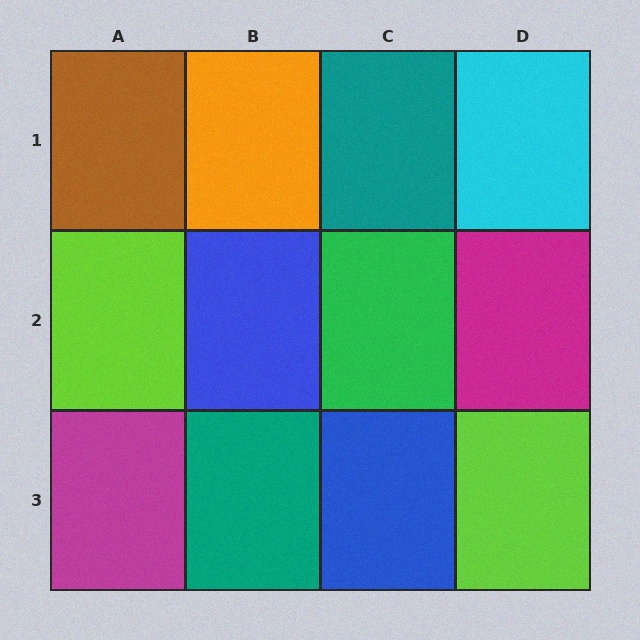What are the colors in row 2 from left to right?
Lime, blue, green, magenta.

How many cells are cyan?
1 cell is cyan.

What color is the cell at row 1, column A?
Brown.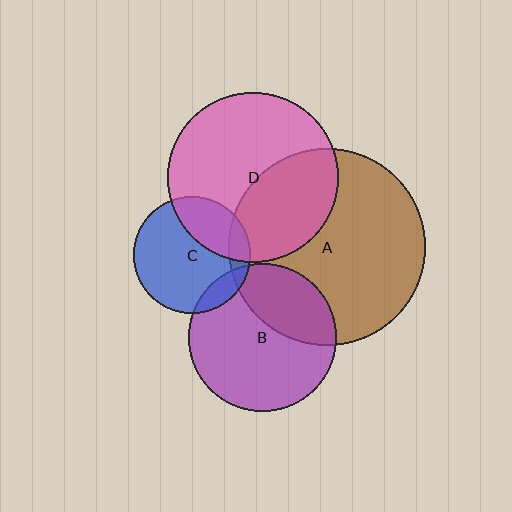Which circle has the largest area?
Circle A (brown).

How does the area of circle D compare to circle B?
Approximately 1.3 times.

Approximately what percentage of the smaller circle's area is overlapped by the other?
Approximately 10%.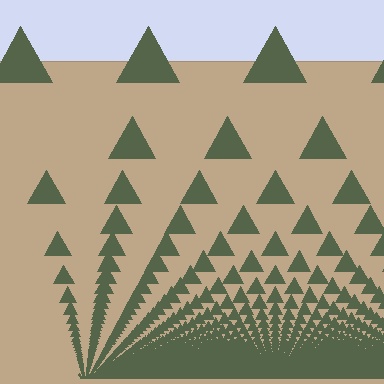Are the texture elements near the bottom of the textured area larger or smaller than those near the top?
Smaller. The gradient is inverted — elements near the bottom are smaller and denser.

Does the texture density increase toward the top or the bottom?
Density increases toward the bottom.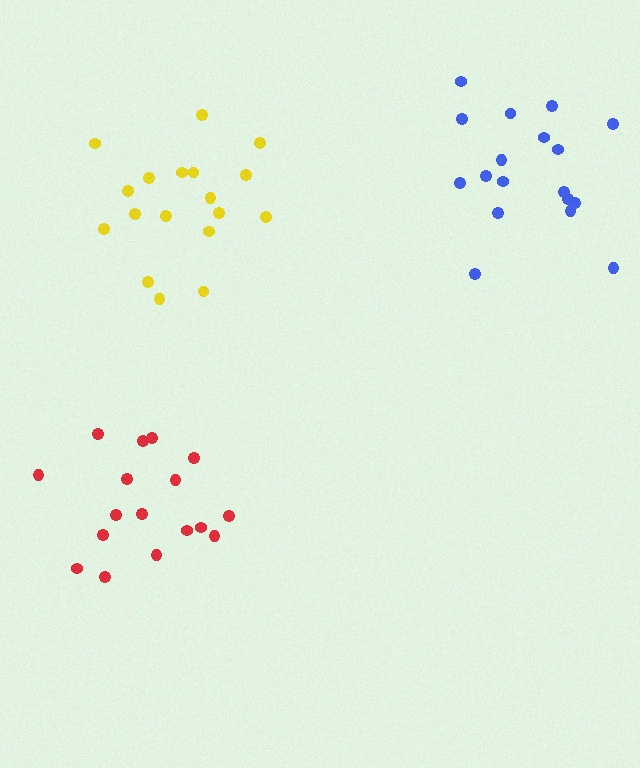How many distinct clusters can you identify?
There are 3 distinct clusters.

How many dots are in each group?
Group 1: 17 dots, Group 2: 18 dots, Group 3: 18 dots (53 total).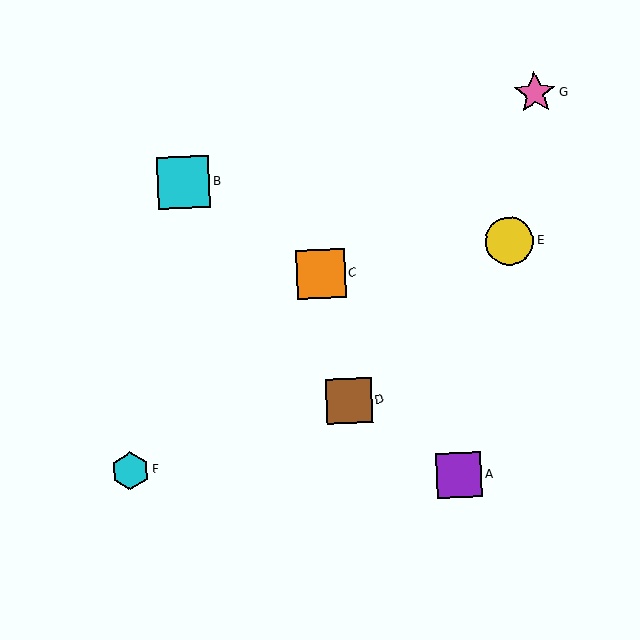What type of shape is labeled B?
Shape B is a cyan square.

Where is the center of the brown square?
The center of the brown square is at (349, 401).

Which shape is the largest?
The cyan square (labeled B) is the largest.